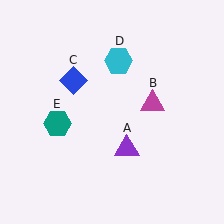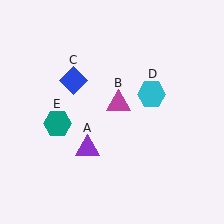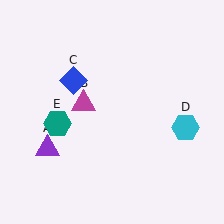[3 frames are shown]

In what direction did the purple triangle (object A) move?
The purple triangle (object A) moved left.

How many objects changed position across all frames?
3 objects changed position: purple triangle (object A), magenta triangle (object B), cyan hexagon (object D).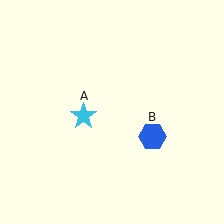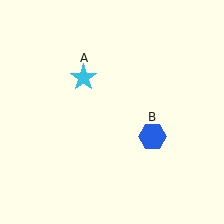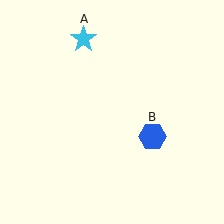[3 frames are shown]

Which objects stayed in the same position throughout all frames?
Blue hexagon (object B) remained stationary.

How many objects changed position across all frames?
1 object changed position: cyan star (object A).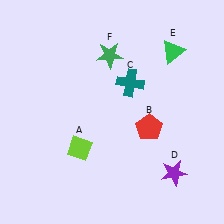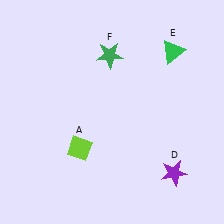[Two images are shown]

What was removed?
The teal cross (C), the red pentagon (B) were removed in Image 2.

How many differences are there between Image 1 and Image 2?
There are 2 differences between the two images.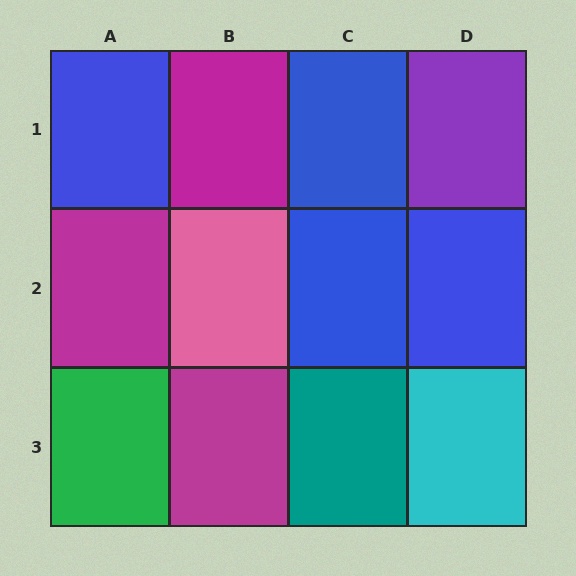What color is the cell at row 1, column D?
Purple.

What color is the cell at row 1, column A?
Blue.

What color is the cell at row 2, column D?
Blue.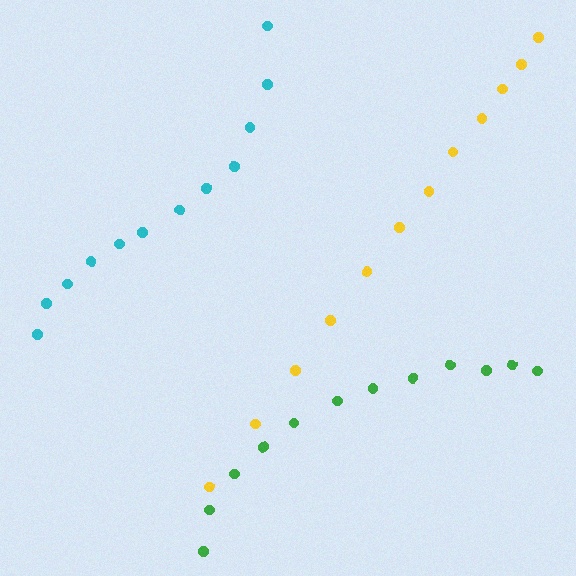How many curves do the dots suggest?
There are 3 distinct paths.